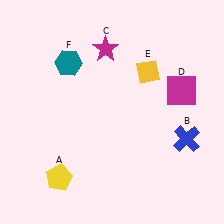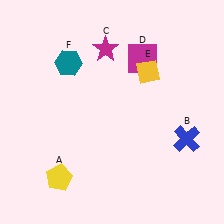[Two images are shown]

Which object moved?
The magenta square (D) moved left.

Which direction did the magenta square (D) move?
The magenta square (D) moved left.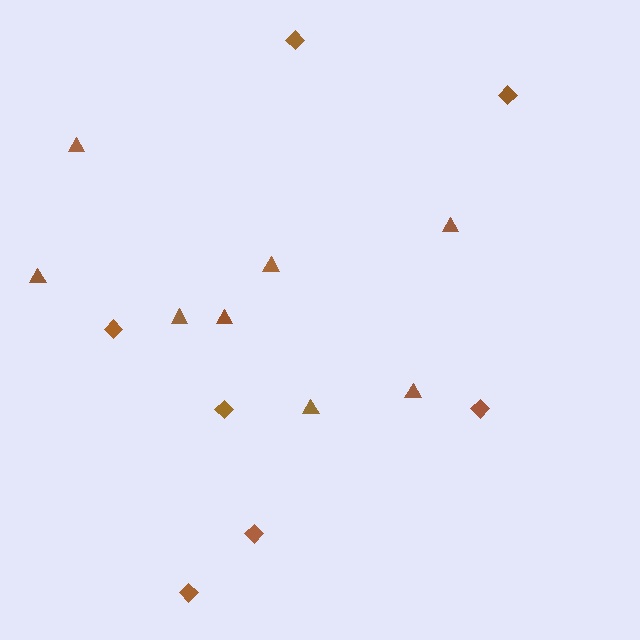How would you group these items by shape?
There are 2 groups: one group of triangles (8) and one group of diamonds (7).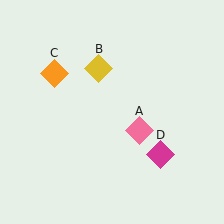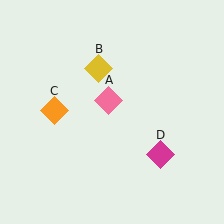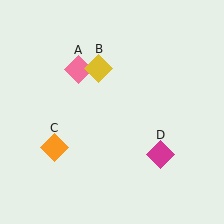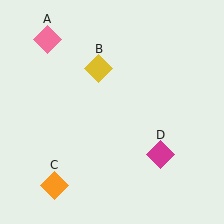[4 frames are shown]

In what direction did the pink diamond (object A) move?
The pink diamond (object A) moved up and to the left.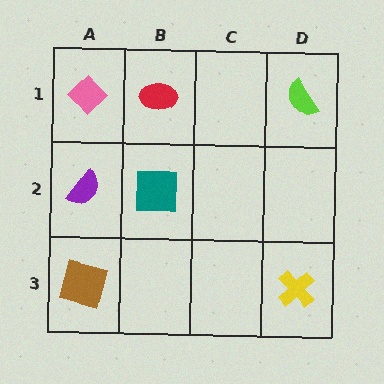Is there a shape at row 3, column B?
No, that cell is empty.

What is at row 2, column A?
A purple semicircle.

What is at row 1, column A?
A pink diamond.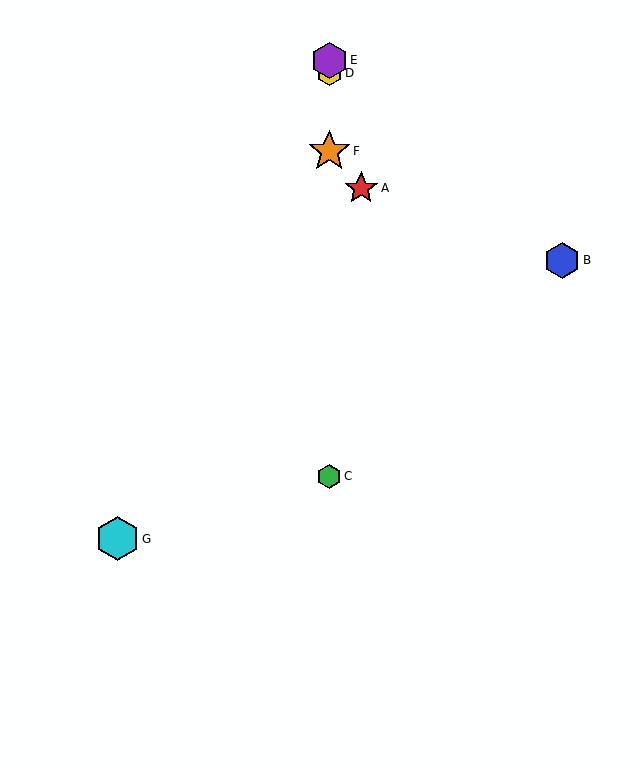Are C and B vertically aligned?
No, C is at x≈329 and B is at x≈562.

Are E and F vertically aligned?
Yes, both are at x≈329.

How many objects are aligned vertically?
4 objects (C, D, E, F) are aligned vertically.